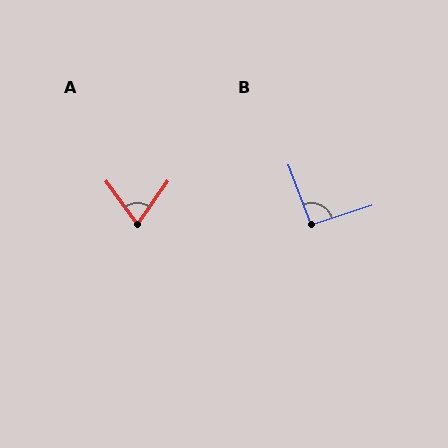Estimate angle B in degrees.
Approximately 93 degrees.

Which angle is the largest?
B, at approximately 93 degrees.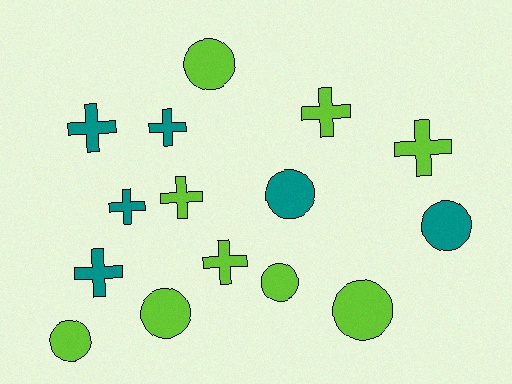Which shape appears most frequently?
Cross, with 8 objects.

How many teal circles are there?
There are 2 teal circles.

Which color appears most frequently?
Lime, with 9 objects.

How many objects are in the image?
There are 15 objects.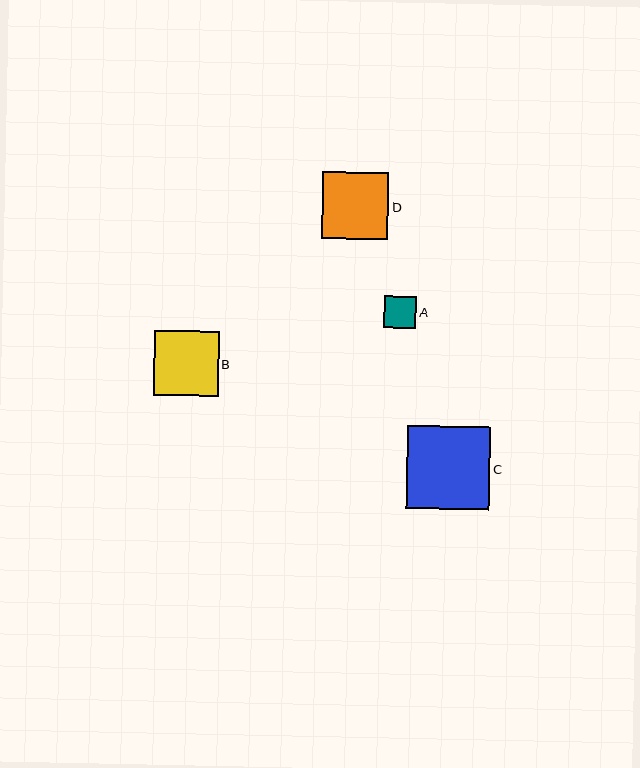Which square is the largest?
Square C is the largest with a size of approximately 83 pixels.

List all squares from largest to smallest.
From largest to smallest: C, D, B, A.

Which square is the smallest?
Square A is the smallest with a size of approximately 32 pixels.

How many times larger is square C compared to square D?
Square C is approximately 1.3 times the size of square D.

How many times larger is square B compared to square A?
Square B is approximately 2.0 times the size of square A.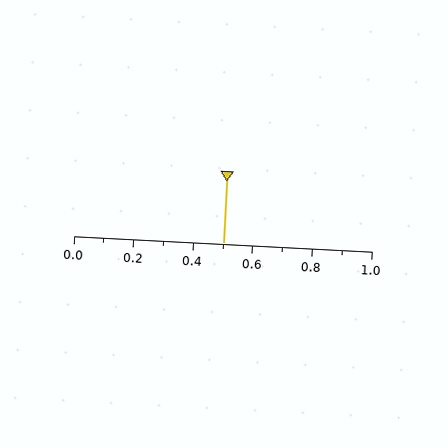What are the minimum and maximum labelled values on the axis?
The axis runs from 0.0 to 1.0.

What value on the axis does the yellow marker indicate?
The marker indicates approximately 0.5.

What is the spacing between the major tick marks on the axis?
The major ticks are spaced 0.2 apart.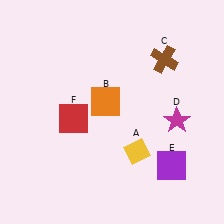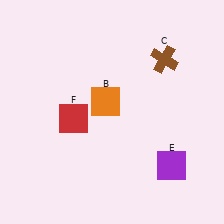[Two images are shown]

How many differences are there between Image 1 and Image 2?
There are 2 differences between the two images.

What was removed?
The yellow diamond (A), the magenta star (D) were removed in Image 2.